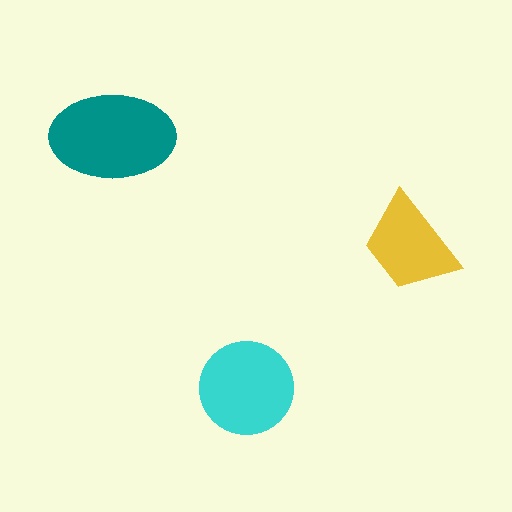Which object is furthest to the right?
The yellow trapezoid is rightmost.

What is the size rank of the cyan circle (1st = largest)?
2nd.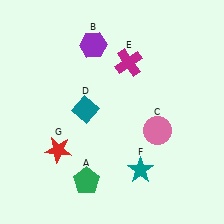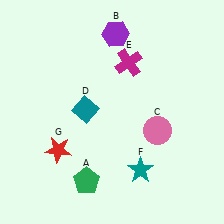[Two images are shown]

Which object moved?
The purple hexagon (B) moved right.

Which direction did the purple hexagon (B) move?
The purple hexagon (B) moved right.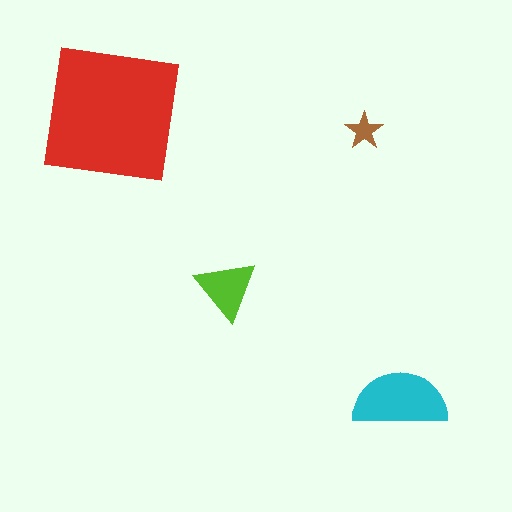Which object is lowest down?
The cyan semicircle is bottommost.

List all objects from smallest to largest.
The brown star, the lime triangle, the cyan semicircle, the red square.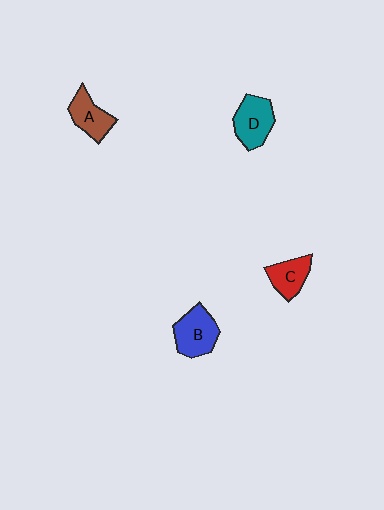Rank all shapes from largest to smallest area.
From largest to smallest: B (blue), D (teal), A (brown), C (red).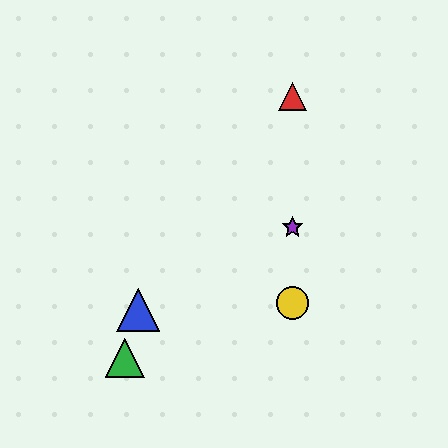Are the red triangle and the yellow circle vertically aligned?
Yes, both are at x≈292.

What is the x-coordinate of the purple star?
The purple star is at x≈292.